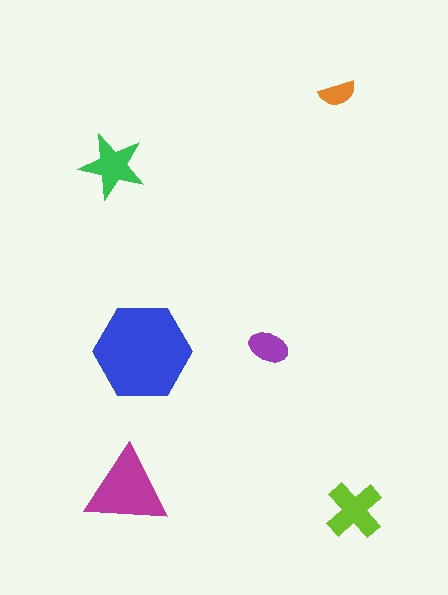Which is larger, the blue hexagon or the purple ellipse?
The blue hexagon.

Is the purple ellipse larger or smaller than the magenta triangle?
Smaller.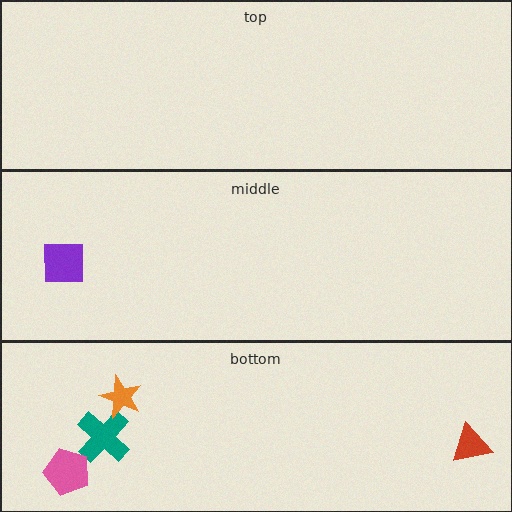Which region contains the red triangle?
The bottom region.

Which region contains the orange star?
The bottom region.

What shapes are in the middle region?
The purple square.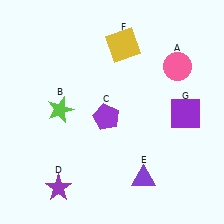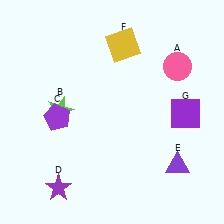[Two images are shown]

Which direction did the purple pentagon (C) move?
The purple pentagon (C) moved left.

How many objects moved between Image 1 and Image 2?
2 objects moved between the two images.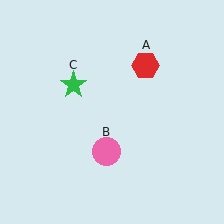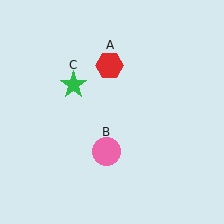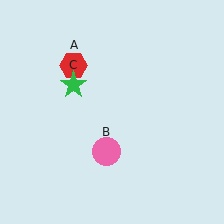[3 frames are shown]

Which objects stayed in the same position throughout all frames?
Pink circle (object B) and green star (object C) remained stationary.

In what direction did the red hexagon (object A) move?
The red hexagon (object A) moved left.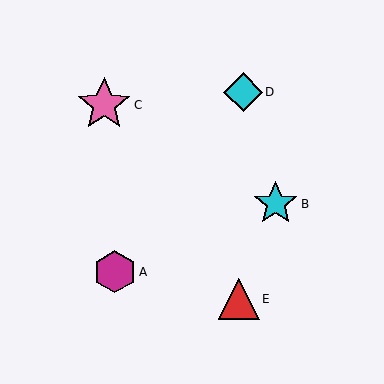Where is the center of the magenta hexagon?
The center of the magenta hexagon is at (115, 272).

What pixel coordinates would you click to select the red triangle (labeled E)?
Click at (239, 299) to select the red triangle E.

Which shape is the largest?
The pink star (labeled C) is the largest.